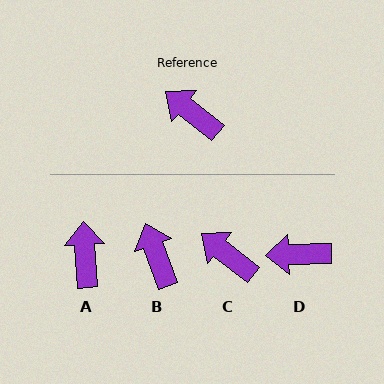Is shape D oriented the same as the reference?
No, it is off by about 40 degrees.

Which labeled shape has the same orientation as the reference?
C.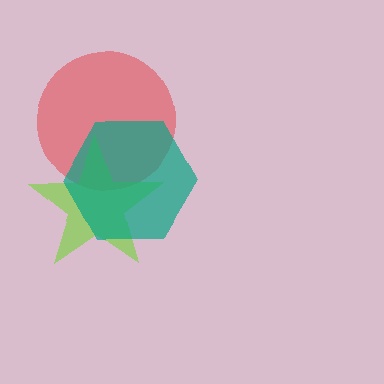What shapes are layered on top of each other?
The layered shapes are: a red circle, a lime star, a teal hexagon.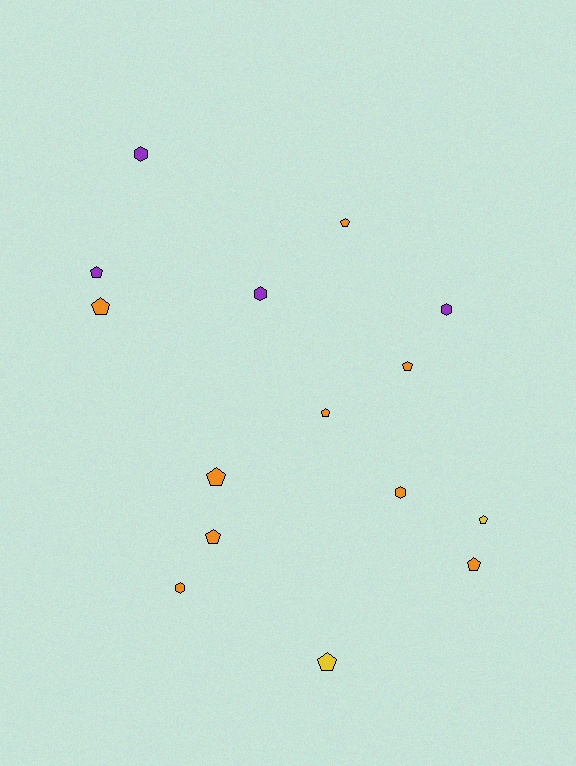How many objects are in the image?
There are 15 objects.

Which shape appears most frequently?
Pentagon, with 10 objects.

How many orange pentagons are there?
There are 7 orange pentagons.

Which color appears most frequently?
Orange, with 9 objects.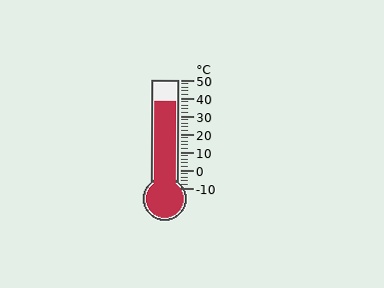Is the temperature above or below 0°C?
The temperature is above 0°C.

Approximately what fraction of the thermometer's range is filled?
The thermometer is filled to approximately 80% of its range.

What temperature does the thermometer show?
The thermometer shows approximately 38°C.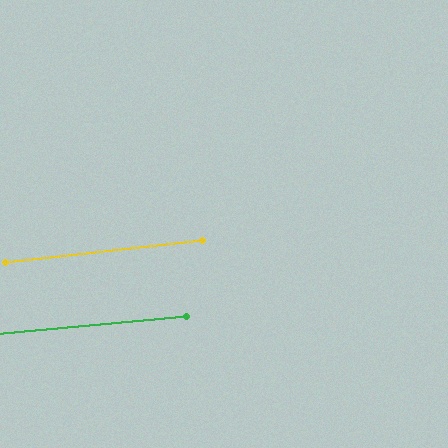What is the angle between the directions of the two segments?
Approximately 1 degree.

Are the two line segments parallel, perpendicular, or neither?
Parallel — their directions differ by only 1.2°.